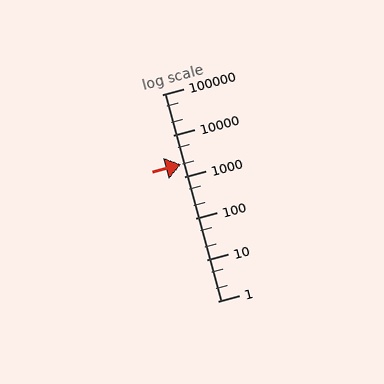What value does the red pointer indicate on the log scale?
The pointer indicates approximately 2000.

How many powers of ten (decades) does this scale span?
The scale spans 5 decades, from 1 to 100000.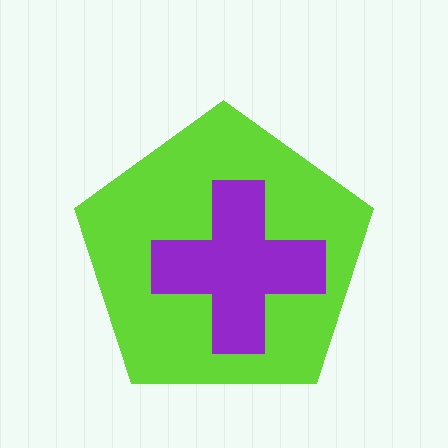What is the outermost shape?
The lime pentagon.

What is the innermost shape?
The purple cross.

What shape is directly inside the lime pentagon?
The purple cross.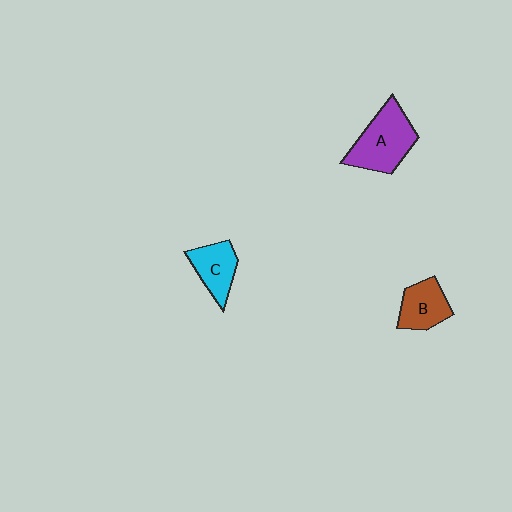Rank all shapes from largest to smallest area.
From largest to smallest: A (purple), B (brown), C (cyan).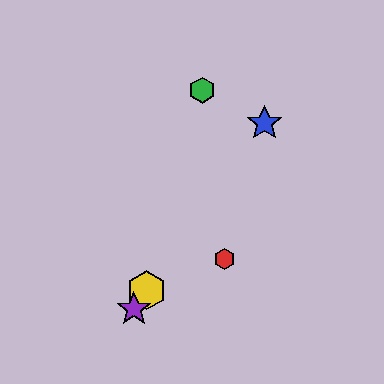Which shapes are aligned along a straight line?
The blue star, the yellow hexagon, the purple star are aligned along a straight line.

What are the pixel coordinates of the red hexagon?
The red hexagon is at (224, 259).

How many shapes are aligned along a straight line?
3 shapes (the blue star, the yellow hexagon, the purple star) are aligned along a straight line.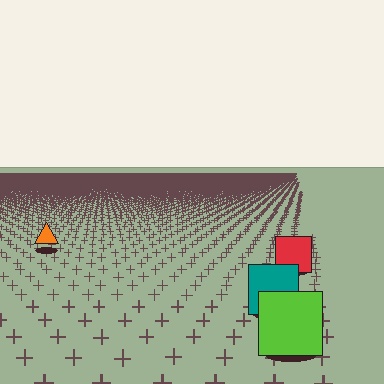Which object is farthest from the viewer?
The orange triangle is farthest from the viewer. It appears smaller and the ground texture around it is denser.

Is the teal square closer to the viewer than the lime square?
No. The lime square is closer — you can tell from the texture gradient: the ground texture is coarser near it.